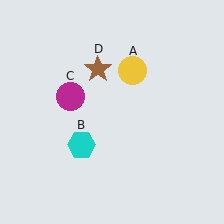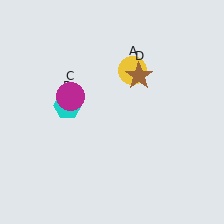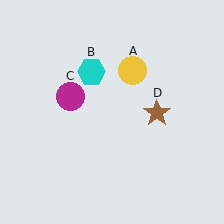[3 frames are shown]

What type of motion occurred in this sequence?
The cyan hexagon (object B), brown star (object D) rotated clockwise around the center of the scene.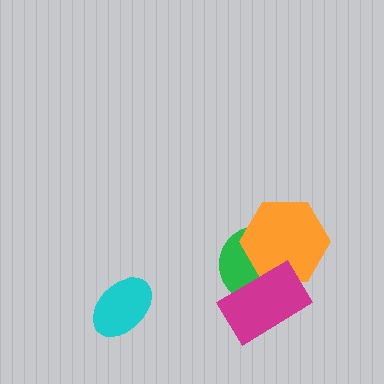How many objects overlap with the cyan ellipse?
0 objects overlap with the cyan ellipse.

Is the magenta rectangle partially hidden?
No, no other shape covers it.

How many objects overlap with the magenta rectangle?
2 objects overlap with the magenta rectangle.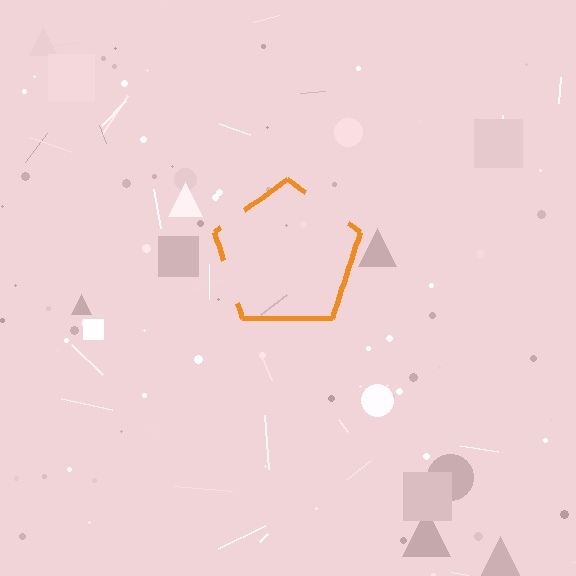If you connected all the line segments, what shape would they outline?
They would outline a pentagon.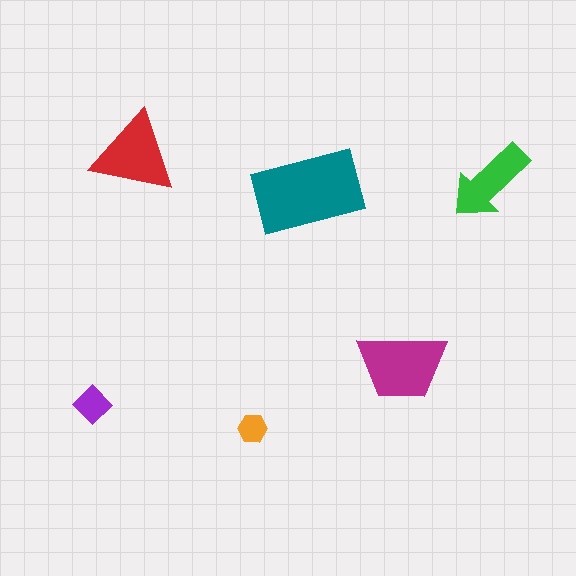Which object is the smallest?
The orange hexagon.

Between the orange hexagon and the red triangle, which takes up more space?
The red triangle.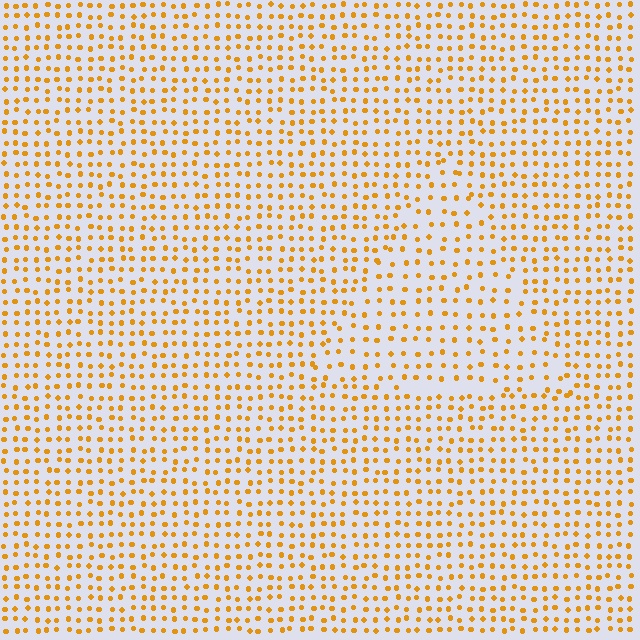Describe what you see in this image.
The image contains small orange elements arranged at two different densities. A triangle-shaped region is visible where the elements are less densely packed than the surrounding area.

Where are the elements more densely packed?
The elements are more densely packed outside the triangle boundary.